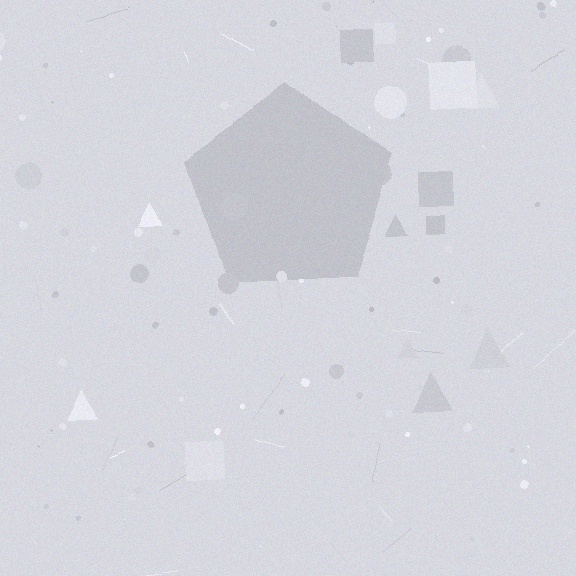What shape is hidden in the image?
A pentagon is hidden in the image.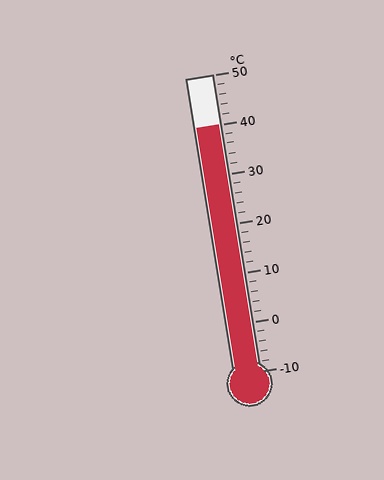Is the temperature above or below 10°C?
The temperature is above 10°C.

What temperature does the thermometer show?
The thermometer shows approximately 40°C.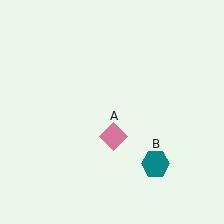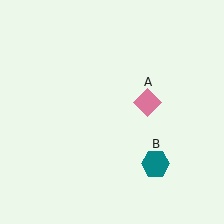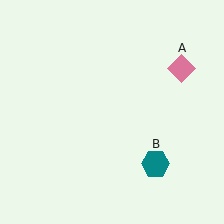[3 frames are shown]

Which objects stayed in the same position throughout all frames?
Teal hexagon (object B) remained stationary.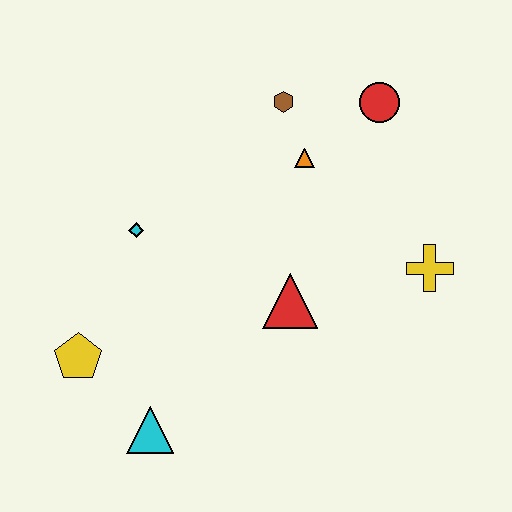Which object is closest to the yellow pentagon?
The cyan triangle is closest to the yellow pentagon.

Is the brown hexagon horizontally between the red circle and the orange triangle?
No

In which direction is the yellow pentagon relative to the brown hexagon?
The yellow pentagon is below the brown hexagon.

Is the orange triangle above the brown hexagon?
No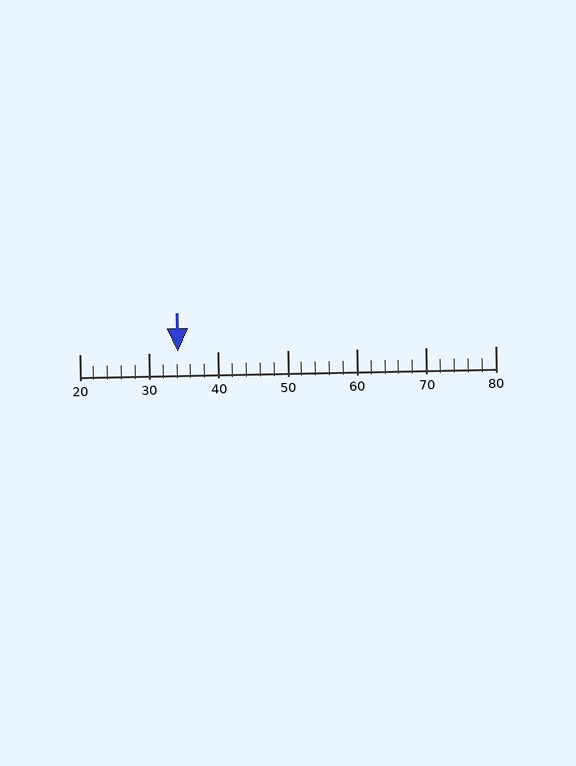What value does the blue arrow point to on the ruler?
The blue arrow points to approximately 34.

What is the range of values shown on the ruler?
The ruler shows values from 20 to 80.